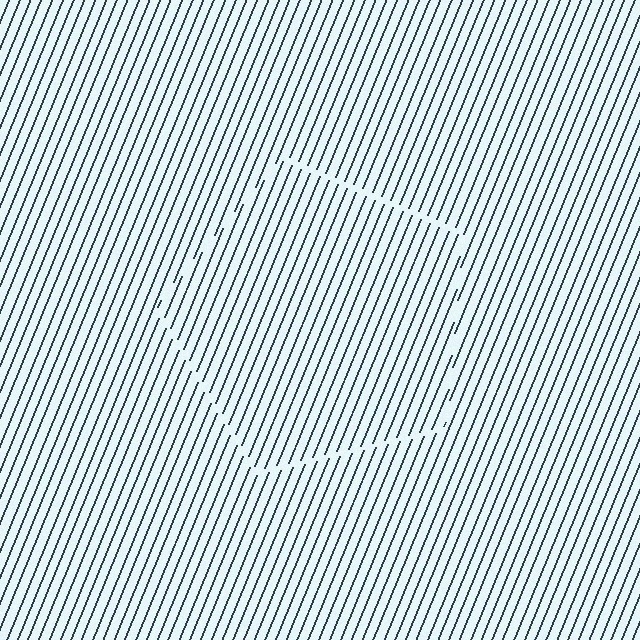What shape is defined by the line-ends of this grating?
An illusory pentagon. The interior of the shape contains the same grating, shifted by half a period — the contour is defined by the phase discontinuity where line-ends from the inner and outer gratings abut.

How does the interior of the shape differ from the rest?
The interior of the shape contains the same grating, shifted by half a period — the contour is defined by the phase discontinuity where line-ends from the inner and outer gratings abut.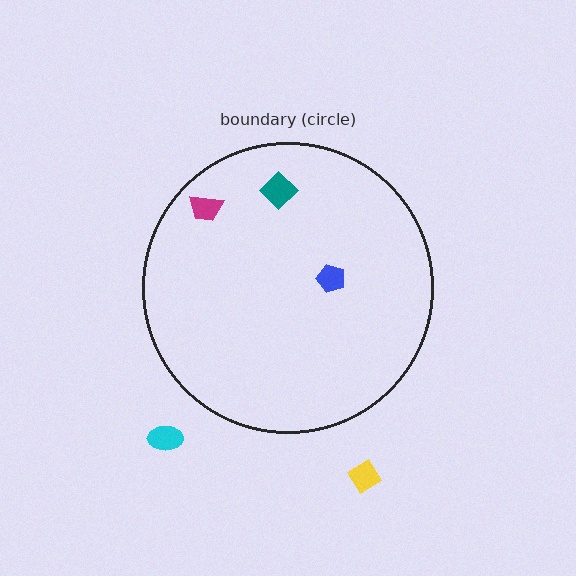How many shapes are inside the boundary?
3 inside, 2 outside.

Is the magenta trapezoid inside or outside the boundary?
Inside.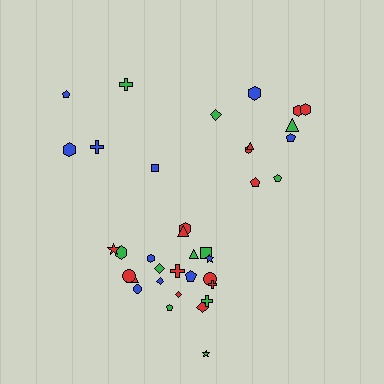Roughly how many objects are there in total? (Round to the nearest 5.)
Roughly 35 objects in total.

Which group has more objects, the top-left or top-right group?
The top-right group.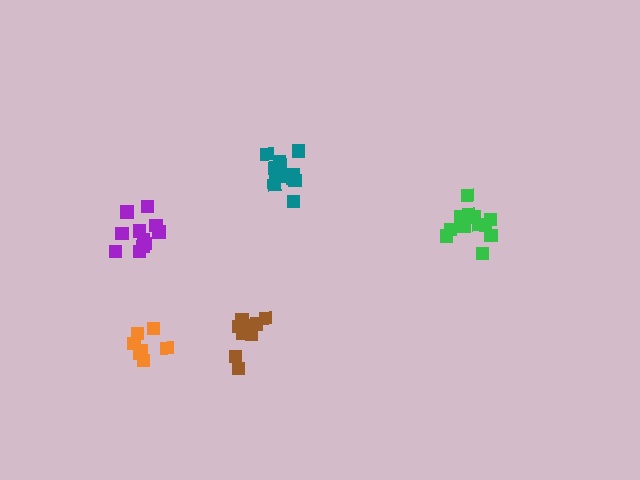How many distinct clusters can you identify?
There are 5 distinct clusters.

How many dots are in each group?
Group 1: 13 dots, Group 2: 9 dots, Group 3: 7 dots, Group 4: 11 dots, Group 5: 12 dots (52 total).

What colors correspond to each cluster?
The clusters are colored: teal, brown, orange, purple, green.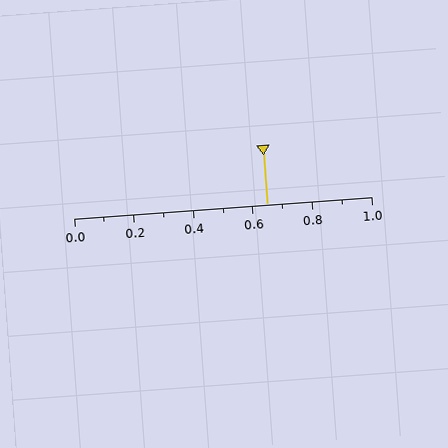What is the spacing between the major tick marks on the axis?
The major ticks are spaced 0.2 apart.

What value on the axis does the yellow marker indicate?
The marker indicates approximately 0.65.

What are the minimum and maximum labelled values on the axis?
The axis runs from 0.0 to 1.0.